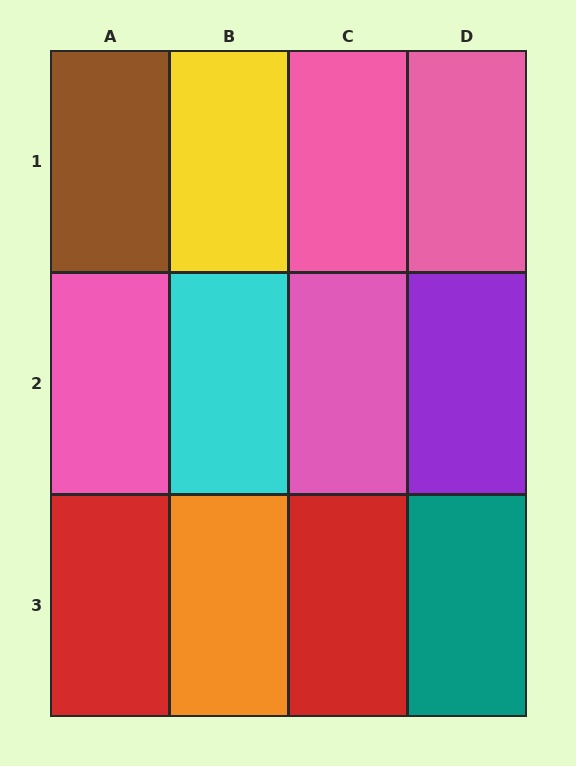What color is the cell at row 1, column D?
Pink.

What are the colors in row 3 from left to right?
Red, orange, red, teal.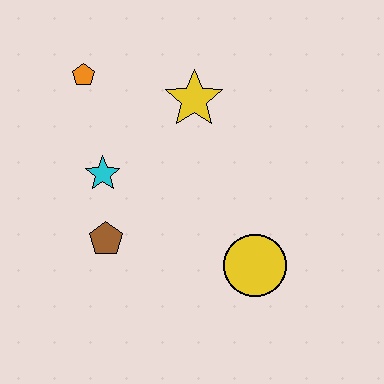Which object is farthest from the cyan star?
The yellow circle is farthest from the cyan star.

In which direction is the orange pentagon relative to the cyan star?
The orange pentagon is above the cyan star.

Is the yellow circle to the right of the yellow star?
Yes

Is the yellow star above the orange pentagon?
No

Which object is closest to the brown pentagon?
The cyan star is closest to the brown pentagon.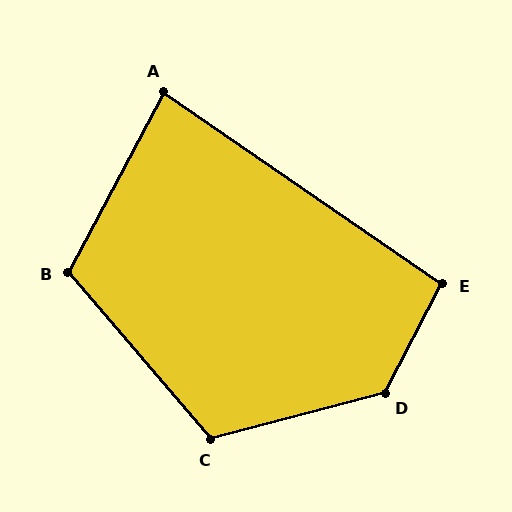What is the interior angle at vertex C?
Approximately 116 degrees (obtuse).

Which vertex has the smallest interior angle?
A, at approximately 83 degrees.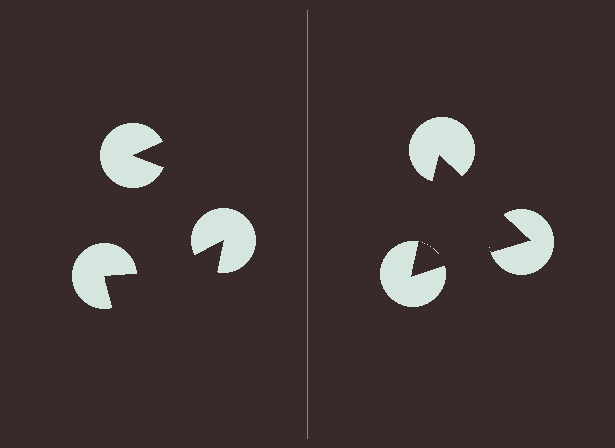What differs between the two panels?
The pac-man discs are positioned identically on both sides; only the wedge orientations differ. On the right they align to a triangle; on the left they are misaligned.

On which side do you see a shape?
An illusory triangle appears on the right side. On the left side the wedge cuts are rotated, so no coherent shape forms.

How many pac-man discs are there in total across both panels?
6 — 3 on each side.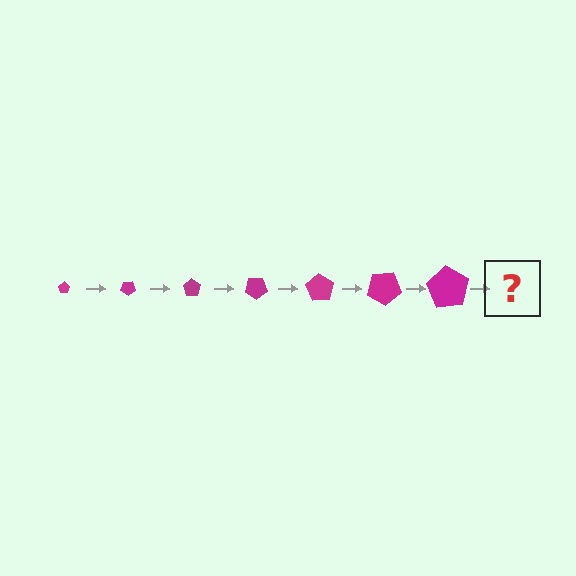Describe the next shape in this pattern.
It should be a pentagon, larger than the previous one and rotated 245 degrees from the start.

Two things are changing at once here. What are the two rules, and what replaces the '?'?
The two rules are that the pentagon grows larger each step and it rotates 35 degrees each step. The '?' should be a pentagon, larger than the previous one and rotated 245 degrees from the start.